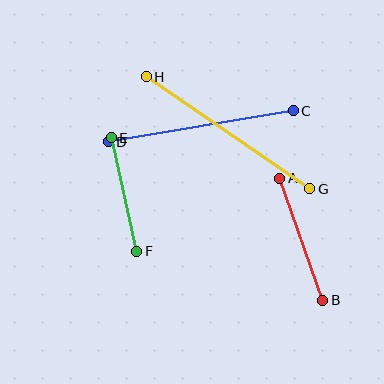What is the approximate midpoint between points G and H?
The midpoint is at approximately (228, 133) pixels.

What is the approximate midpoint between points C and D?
The midpoint is at approximately (201, 126) pixels.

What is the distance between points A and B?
The distance is approximately 130 pixels.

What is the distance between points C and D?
The distance is approximately 188 pixels.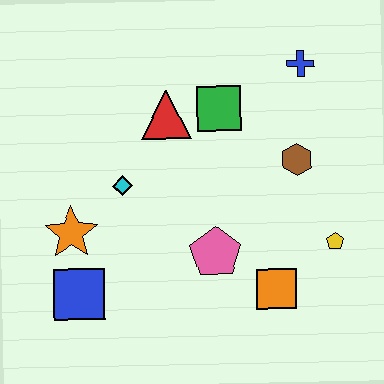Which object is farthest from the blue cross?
The blue square is farthest from the blue cross.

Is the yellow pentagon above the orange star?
No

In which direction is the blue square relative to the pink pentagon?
The blue square is to the left of the pink pentagon.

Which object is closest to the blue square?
The orange star is closest to the blue square.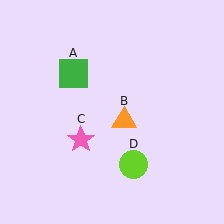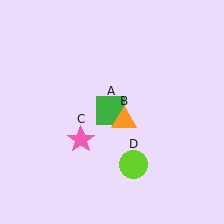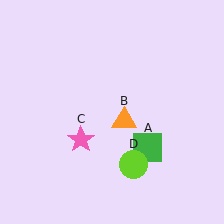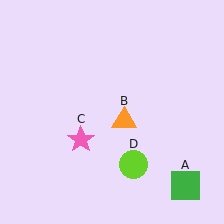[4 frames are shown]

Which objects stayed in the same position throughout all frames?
Orange triangle (object B) and pink star (object C) and lime circle (object D) remained stationary.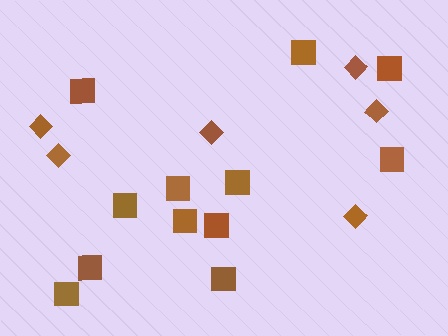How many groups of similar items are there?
There are 2 groups: one group of diamonds (6) and one group of squares (12).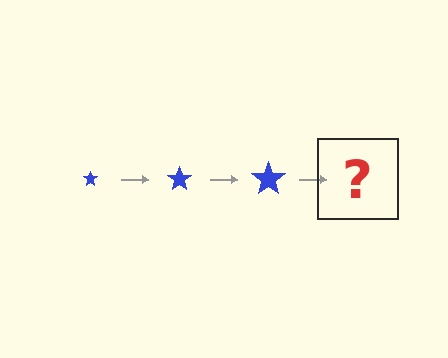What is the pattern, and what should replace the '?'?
The pattern is that the star gets progressively larger each step. The '?' should be a blue star, larger than the previous one.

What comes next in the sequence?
The next element should be a blue star, larger than the previous one.